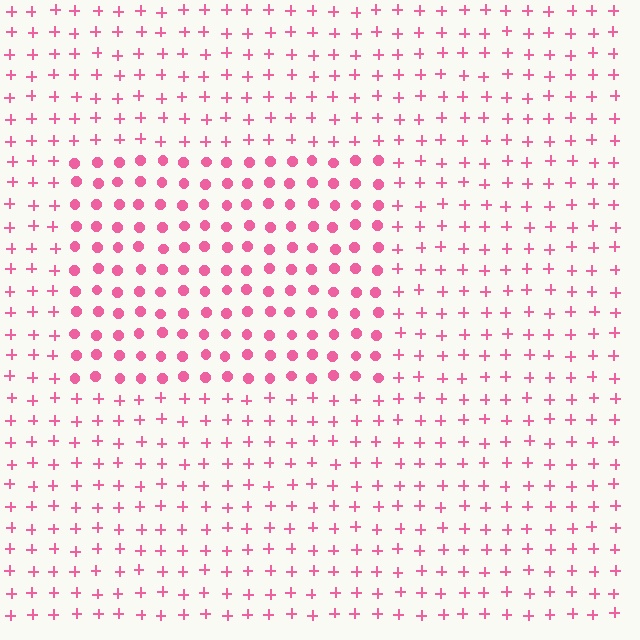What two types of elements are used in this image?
The image uses circles inside the rectangle region and plus signs outside it.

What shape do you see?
I see a rectangle.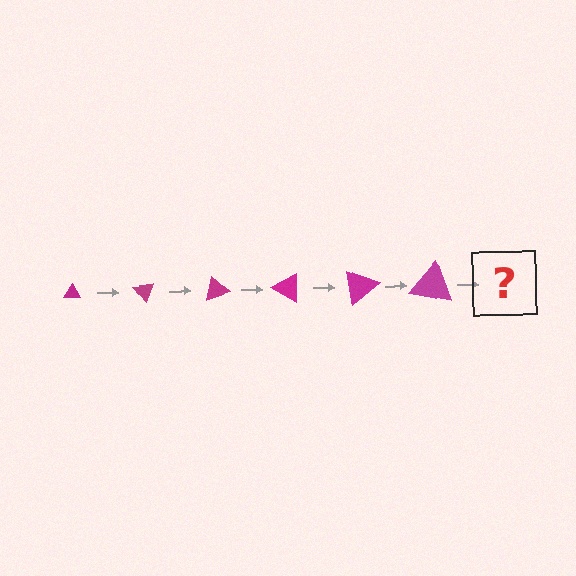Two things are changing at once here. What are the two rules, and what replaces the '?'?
The two rules are that the triangle grows larger each step and it rotates 50 degrees each step. The '?' should be a triangle, larger than the previous one and rotated 300 degrees from the start.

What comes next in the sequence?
The next element should be a triangle, larger than the previous one and rotated 300 degrees from the start.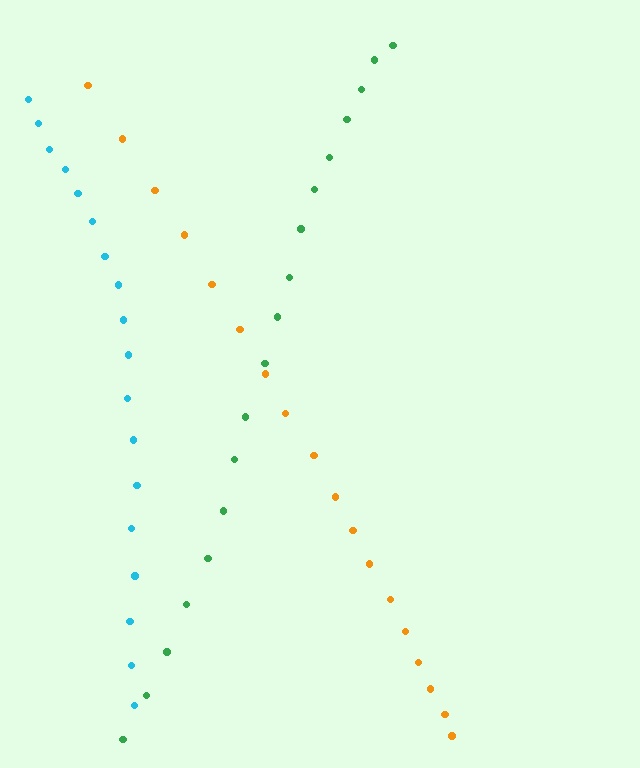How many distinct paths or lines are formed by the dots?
There are 3 distinct paths.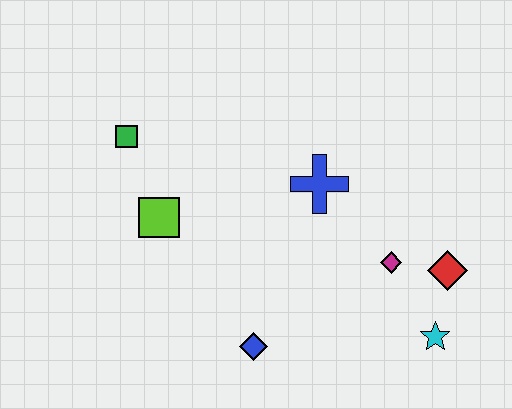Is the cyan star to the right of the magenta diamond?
Yes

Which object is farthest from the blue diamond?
The green square is farthest from the blue diamond.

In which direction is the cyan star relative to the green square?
The cyan star is to the right of the green square.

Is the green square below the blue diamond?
No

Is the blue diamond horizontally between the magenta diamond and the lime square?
Yes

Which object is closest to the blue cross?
The magenta diamond is closest to the blue cross.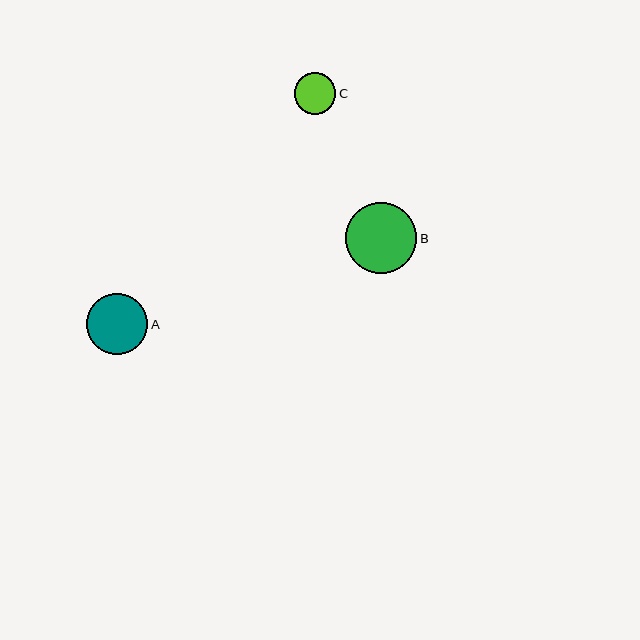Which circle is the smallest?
Circle C is the smallest with a size of approximately 41 pixels.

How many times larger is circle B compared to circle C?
Circle B is approximately 1.7 times the size of circle C.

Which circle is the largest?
Circle B is the largest with a size of approximately 71 pixels.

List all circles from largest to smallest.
From largest to smallest: B, A, C.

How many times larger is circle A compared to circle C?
Circle A is approximately 1.5 times the size of circle C.